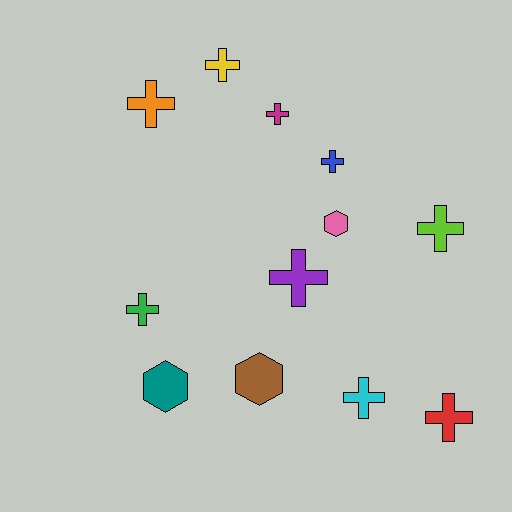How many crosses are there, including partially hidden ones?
There are 9 crosses.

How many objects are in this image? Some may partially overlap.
There are 12 objects.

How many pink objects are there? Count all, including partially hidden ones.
There is 1 pink object.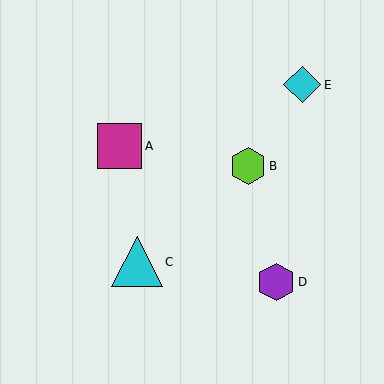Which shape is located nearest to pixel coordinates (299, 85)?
The cyan diamond (labeled E) at (302, 85) is nearest to that location.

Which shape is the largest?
The cyan triangle (labeled C) is the largest.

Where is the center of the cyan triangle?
The center of the cyan triangle is at (137, 262).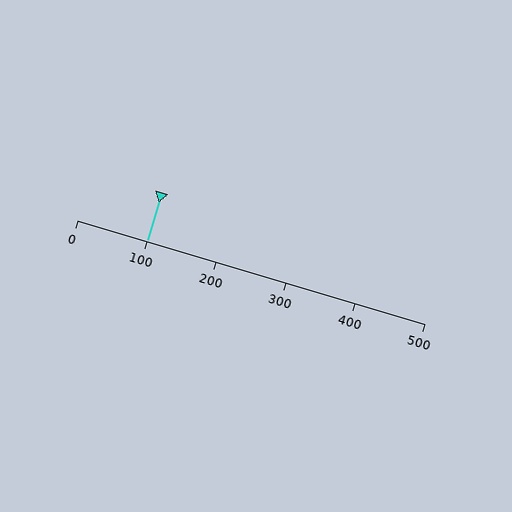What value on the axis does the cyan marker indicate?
The marker indicates approximately 100.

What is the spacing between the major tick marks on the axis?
The major ticks are spaced 100 apart.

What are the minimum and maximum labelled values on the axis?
The axis runs from 0 to 500.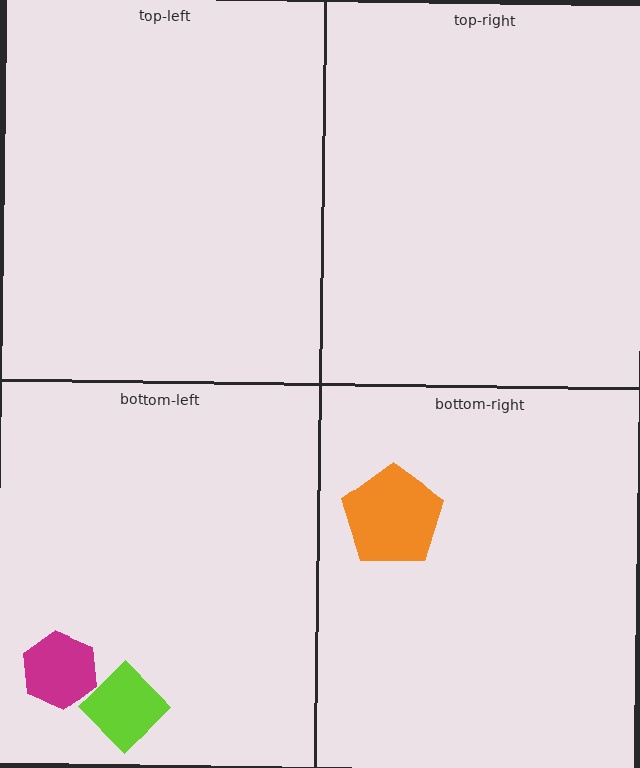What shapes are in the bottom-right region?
The orange pentagon.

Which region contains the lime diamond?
The bottom-left region.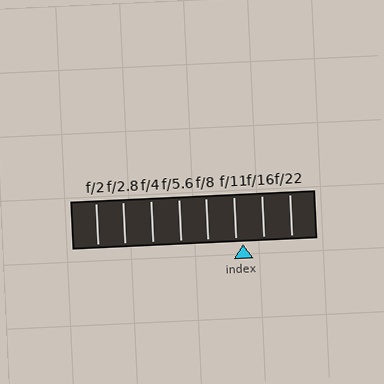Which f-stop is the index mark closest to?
The index mark is closest to f/11.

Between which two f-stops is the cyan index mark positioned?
The index mark is between f/11 and f/16.